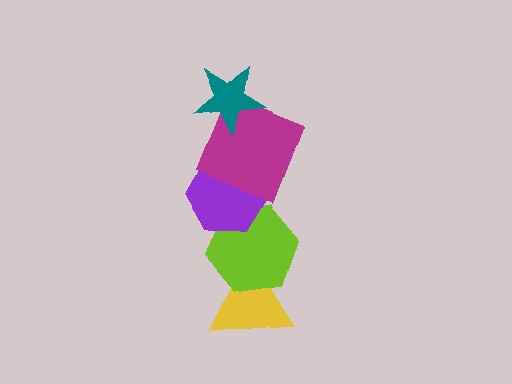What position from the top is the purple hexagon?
The purple hexagon is 3rd from the top.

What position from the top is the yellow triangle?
The yellow triangle is 5th from the top.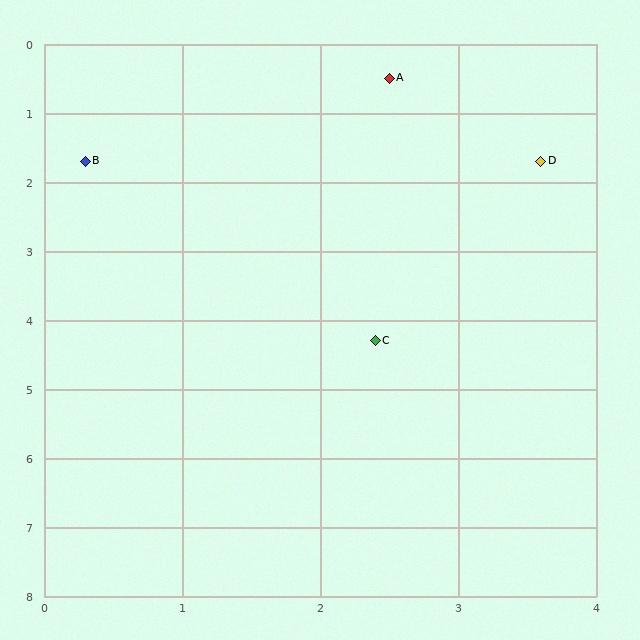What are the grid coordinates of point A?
Point A is at approximately (2.5, 0.5).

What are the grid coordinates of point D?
Point D is at approximately (3.6, 1.7).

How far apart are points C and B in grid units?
Points C and B are about 3.3 grid units apart.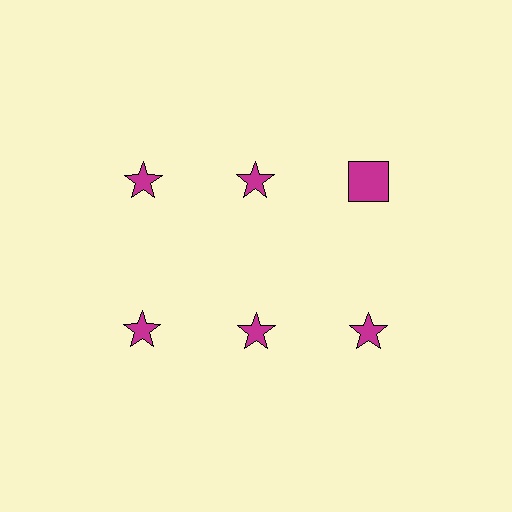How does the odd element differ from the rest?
It has a different shape: square instead of star.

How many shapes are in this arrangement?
There are 6 shapes arranged in a grid pattern.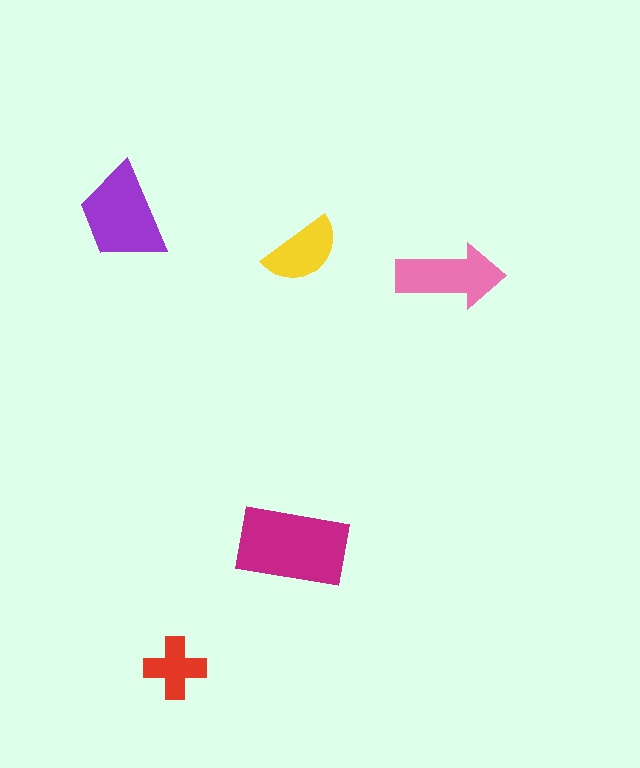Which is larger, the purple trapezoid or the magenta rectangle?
The magenta rectangle.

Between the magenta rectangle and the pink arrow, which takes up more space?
The magenta rectangle.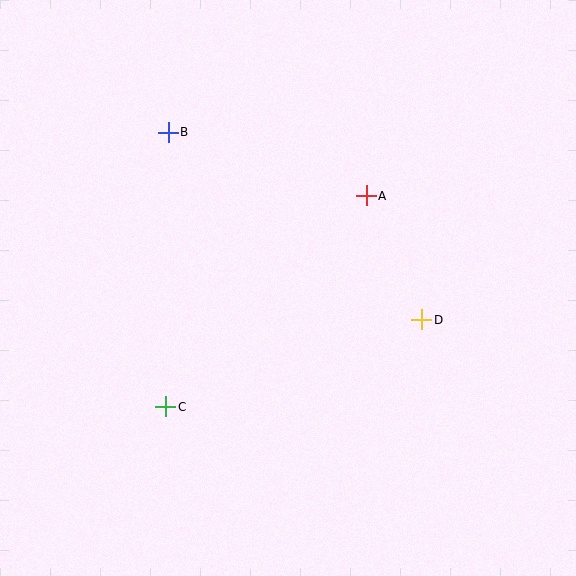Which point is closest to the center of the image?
Point A at (366, 196) is closest to the center.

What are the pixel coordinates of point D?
Point D is at (422, 320).